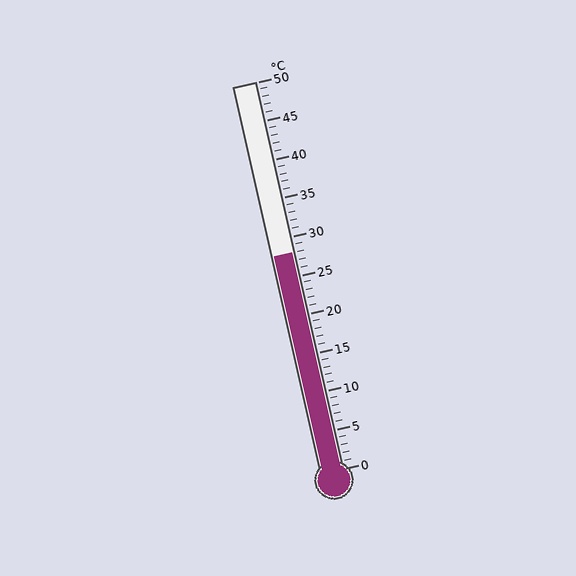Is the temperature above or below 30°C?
The temperature is below 30°C.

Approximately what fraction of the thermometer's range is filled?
The thermometer is filled to approximately 55% of its range.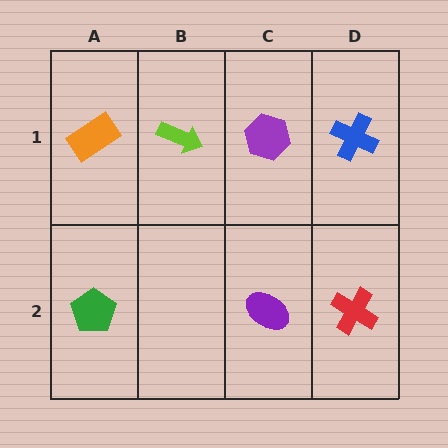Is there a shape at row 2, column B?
No, that cell is empty.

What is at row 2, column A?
A green pentagon.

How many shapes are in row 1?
4 shapes.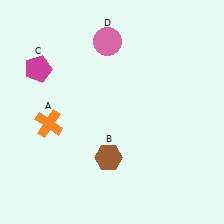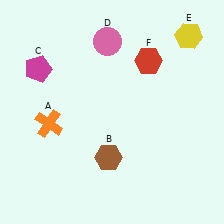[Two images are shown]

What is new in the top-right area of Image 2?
A red hexagon (F) was added in the top-right area of Image 2.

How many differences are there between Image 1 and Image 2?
There are 2 differences between the two images.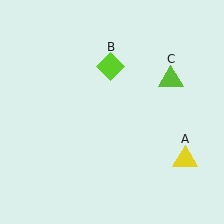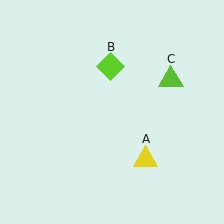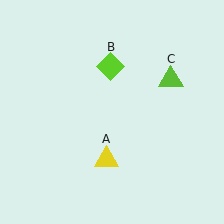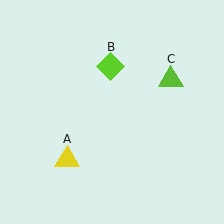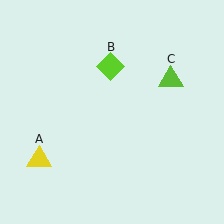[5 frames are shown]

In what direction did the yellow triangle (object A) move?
The yellow triangle (object A) moved left.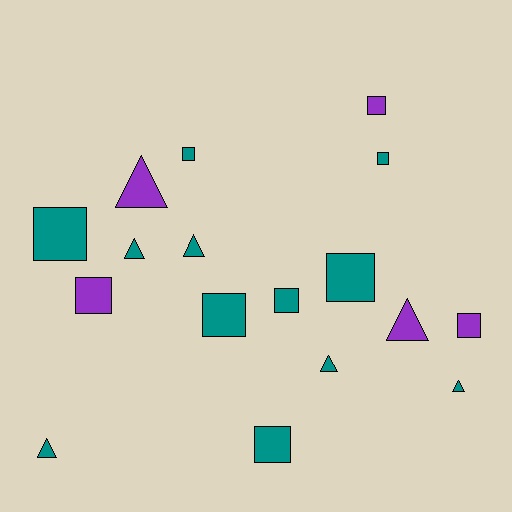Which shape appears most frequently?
Square, with 10 objects.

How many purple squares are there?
There are 3 purple squares.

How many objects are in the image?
There are 17 objects.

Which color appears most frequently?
Teal, with 12 objects.